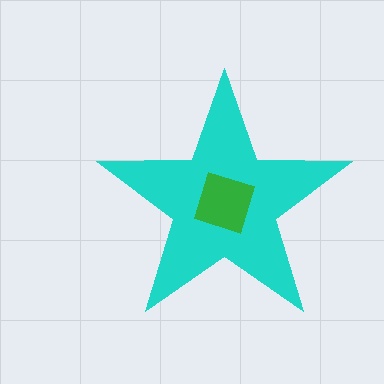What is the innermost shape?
The green square.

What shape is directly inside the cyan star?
The green square.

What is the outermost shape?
The cyan star.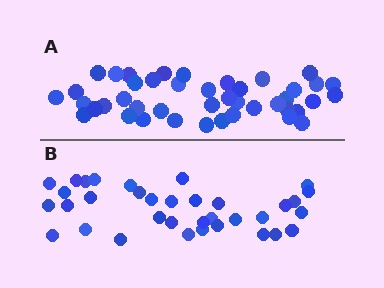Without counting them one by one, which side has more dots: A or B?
Region A (the top region) has more dots.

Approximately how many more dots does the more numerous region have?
Region A has roughly 8 or so more dots than region B.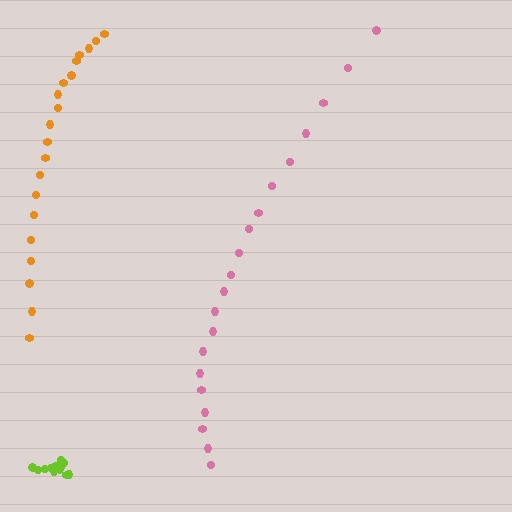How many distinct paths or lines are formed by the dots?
There are 3 distinct paths.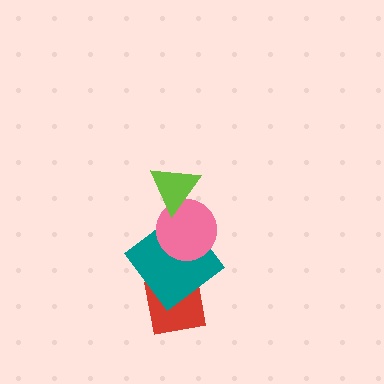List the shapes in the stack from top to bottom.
From top to bottom: the lime triangle, the pink circle, the teal diamond, the red square.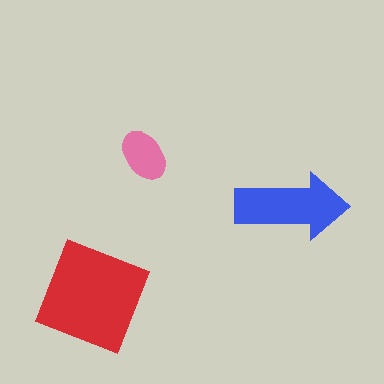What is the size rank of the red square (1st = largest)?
1st.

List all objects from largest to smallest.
The red square, the blue arrow, the pink ellipse.